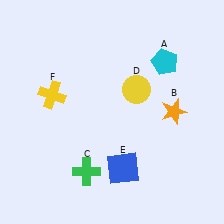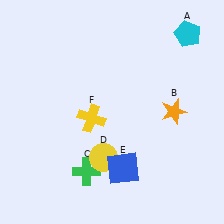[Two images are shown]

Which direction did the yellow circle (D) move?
The yellow circle (D) moved down.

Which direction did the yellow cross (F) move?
The yellow cross (F) moved right.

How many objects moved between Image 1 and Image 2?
3 objects moved between the two images.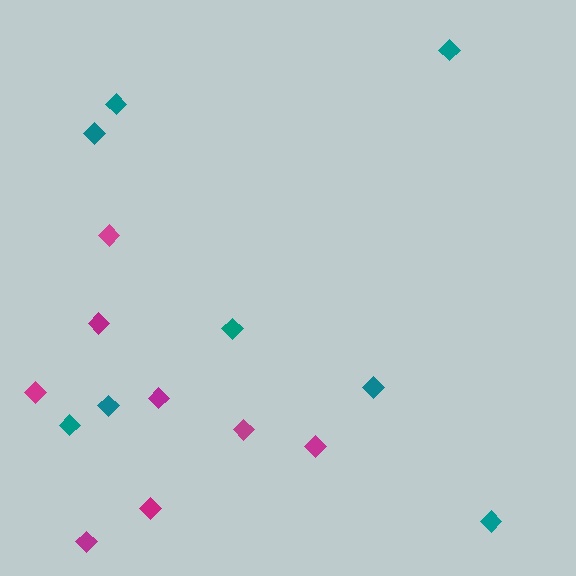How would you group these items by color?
There are 2 groups: one group of magenta diamonds (8) and one group of teal diamonds (8).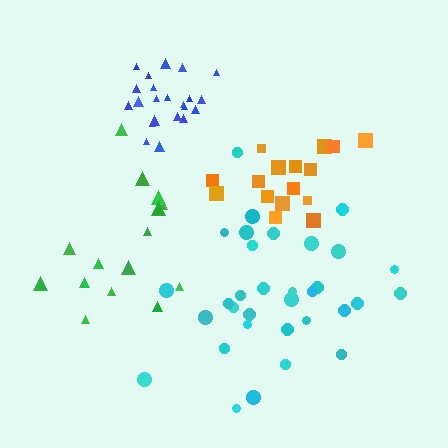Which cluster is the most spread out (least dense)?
Green.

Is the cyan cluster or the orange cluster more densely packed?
Orange.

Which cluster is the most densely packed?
Blue.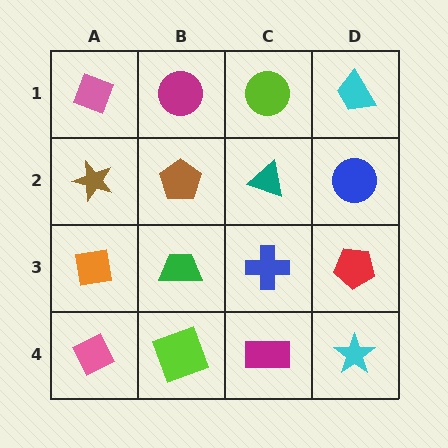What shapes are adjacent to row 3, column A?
A brown star (row 2, column A), a pink diamond (row 4, column A), a green trapezoid (row 3, column B).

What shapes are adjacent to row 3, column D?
A blue circle (row 2, column D), a cyan star (row 4, column D), a blue cross (row 3, column C).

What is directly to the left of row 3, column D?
A blue cross.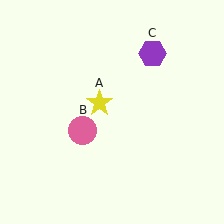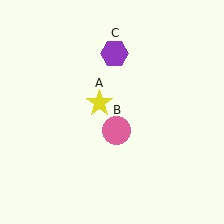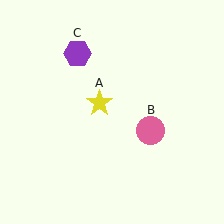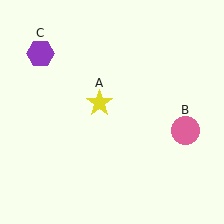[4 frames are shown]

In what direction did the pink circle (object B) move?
The pink circle (object B) moved right.